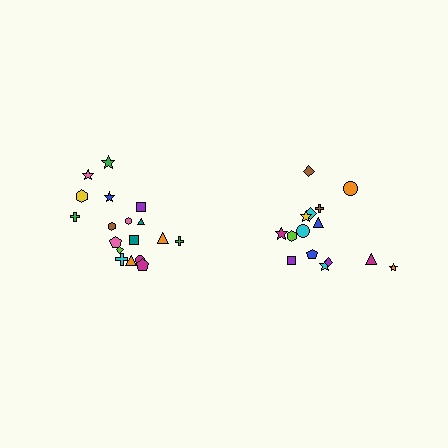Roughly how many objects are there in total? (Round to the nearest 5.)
Roughly 35 objects in total.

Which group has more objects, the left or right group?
The left group.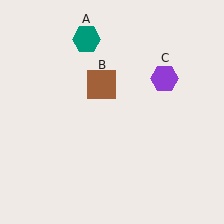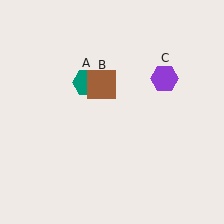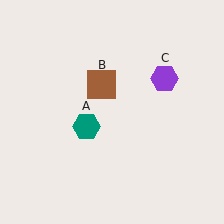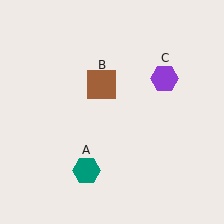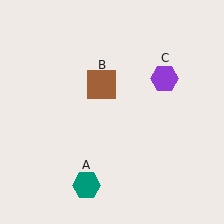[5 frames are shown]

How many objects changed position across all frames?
1 object changed position: teal hexagon (object A).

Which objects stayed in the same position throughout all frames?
Brown square (object B) and purple hexagon (object C) remained stationary.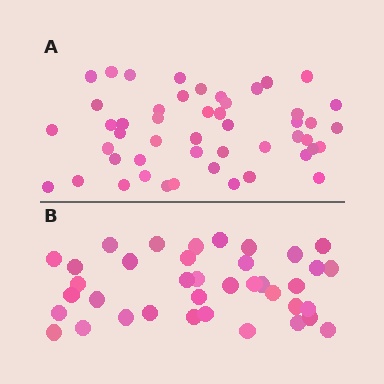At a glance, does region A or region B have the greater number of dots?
Region A (the top region) has more dots.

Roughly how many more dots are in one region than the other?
Region A has roughly 12 or so more dots than region B.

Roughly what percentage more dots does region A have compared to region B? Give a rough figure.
About 30% more.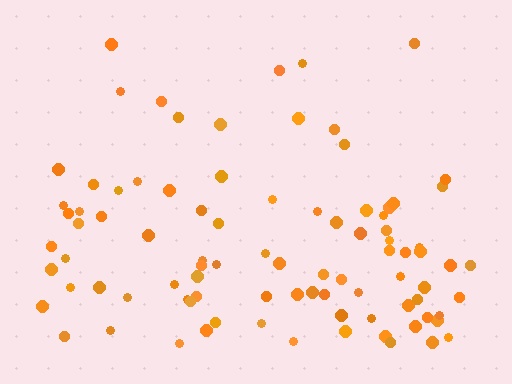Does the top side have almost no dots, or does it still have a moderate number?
Still a moderate number, just noticeably fewer than the bottom.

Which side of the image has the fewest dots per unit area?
The top.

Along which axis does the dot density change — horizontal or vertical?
Vertical.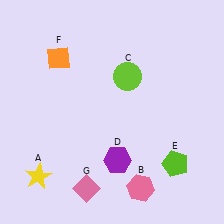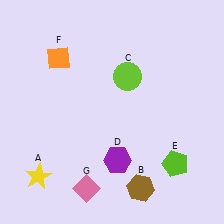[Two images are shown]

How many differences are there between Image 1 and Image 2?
There is 1 difference between the two images.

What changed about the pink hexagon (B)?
In Image 1, B is pink. In Image 2, it changed to brown.